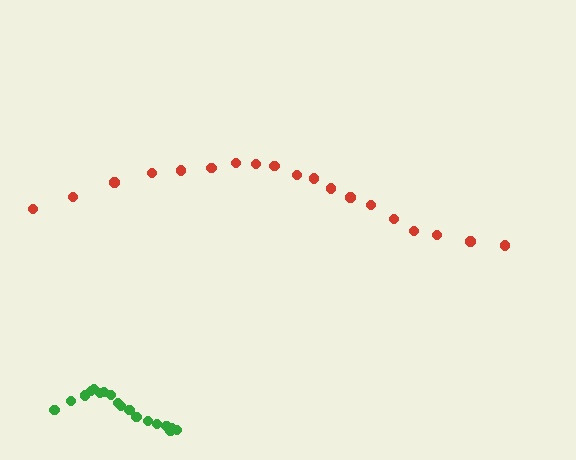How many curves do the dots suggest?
There are 2 distinct paths.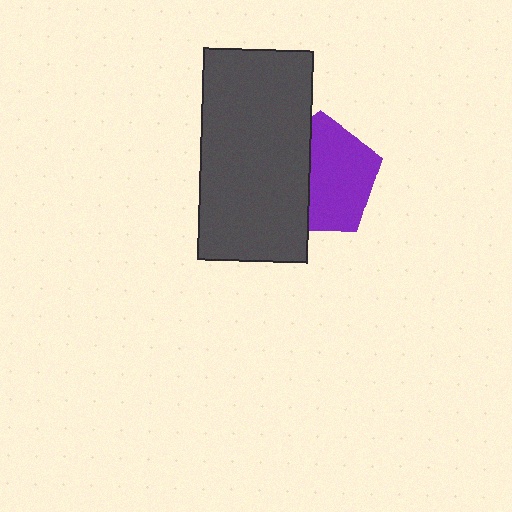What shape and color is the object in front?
The object in front is a dark gray rectangle.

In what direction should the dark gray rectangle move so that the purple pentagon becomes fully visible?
The dark gray rectangle should move left. That is the shortest direction to clear the overlap and leave the purple pentagon fully visible.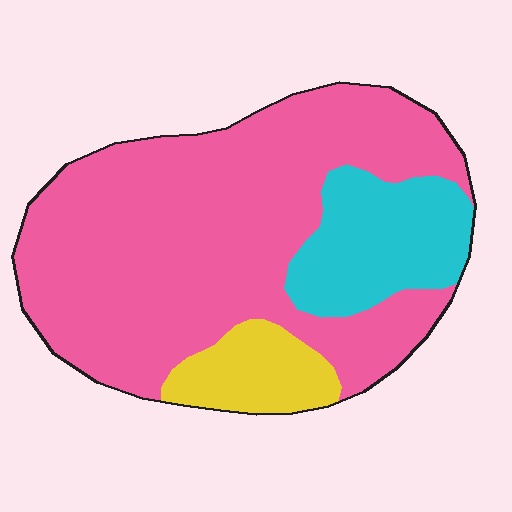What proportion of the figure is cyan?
Cyan covers around 20% of the figure.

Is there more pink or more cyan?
Pink.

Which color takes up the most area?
Pink, at roughly 70%.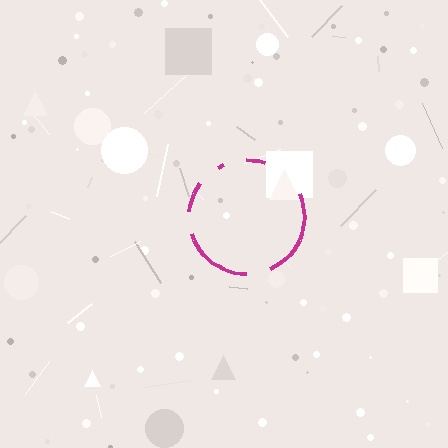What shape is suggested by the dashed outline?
The dashed outline suggests a circle.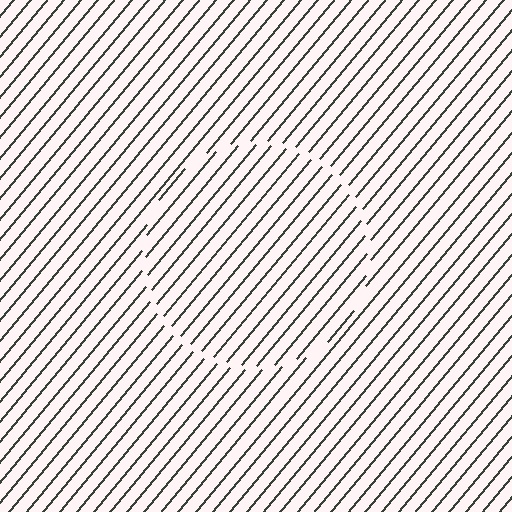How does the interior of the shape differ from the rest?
The interior of the shape contains the same grating, shifted by half a period — the contour is defined by the phase discontinuity where line-ends from the inner and outer gratings abut.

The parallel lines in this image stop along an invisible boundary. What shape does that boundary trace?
An illusory circle. The interior of the shape contains the same grating, shifted by half a period — the contour is defined by the phase discontinuity where line-ends from the inner and outer gratings abut.